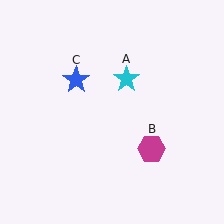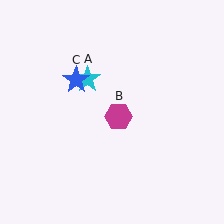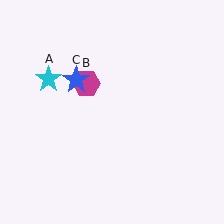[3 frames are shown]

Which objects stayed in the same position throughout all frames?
Blue star (object C) remained stationary.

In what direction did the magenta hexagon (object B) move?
The magenta hexagon (object B) moved up and to the left.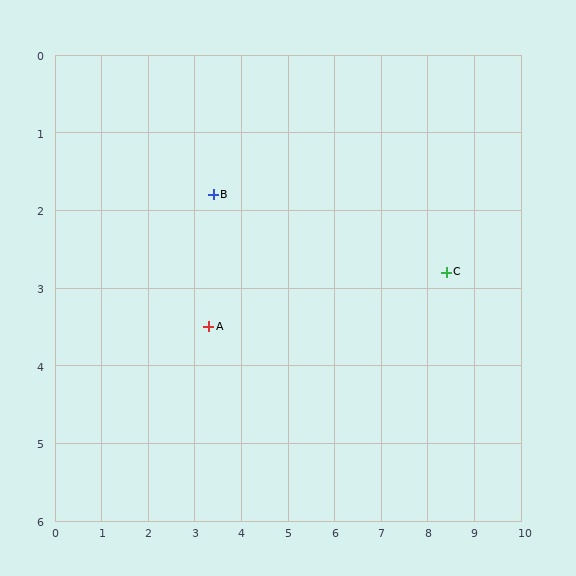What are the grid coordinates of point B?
Point B is at approximately (3.4, 1.8).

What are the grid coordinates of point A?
Point A is at approximately (3.3, 3.5).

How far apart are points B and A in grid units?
Points B and A are about 1.7 grid units apart.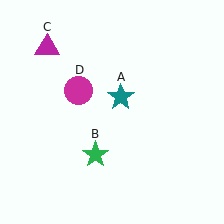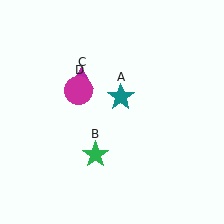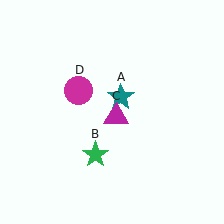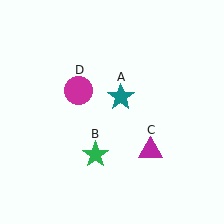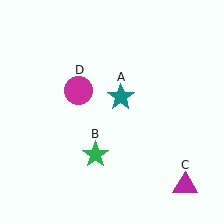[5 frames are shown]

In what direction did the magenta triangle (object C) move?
The magenta triangle (object C) moved down and to the right.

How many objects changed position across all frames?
1 object changed position: magenta triangle (object C).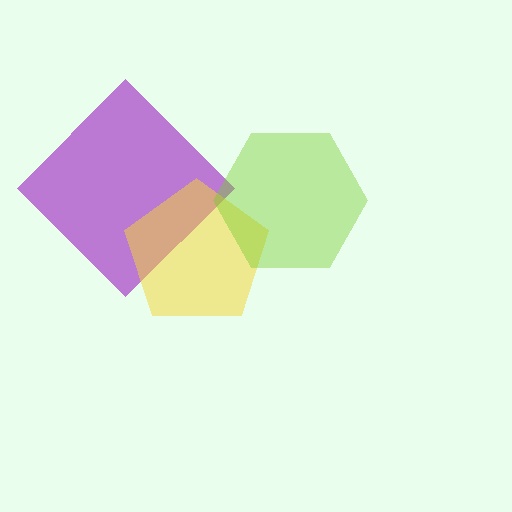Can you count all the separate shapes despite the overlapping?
Yes, there are 3 separate shapes.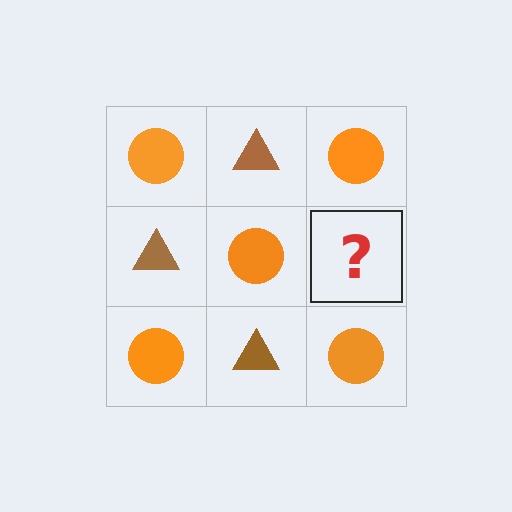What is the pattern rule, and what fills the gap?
The rule is that it alternates orange circle and brown triangle in a checkerboard pattern. The gap should be filled with a brown triangle.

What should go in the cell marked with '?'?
The missing cell should contain a brown triangle.